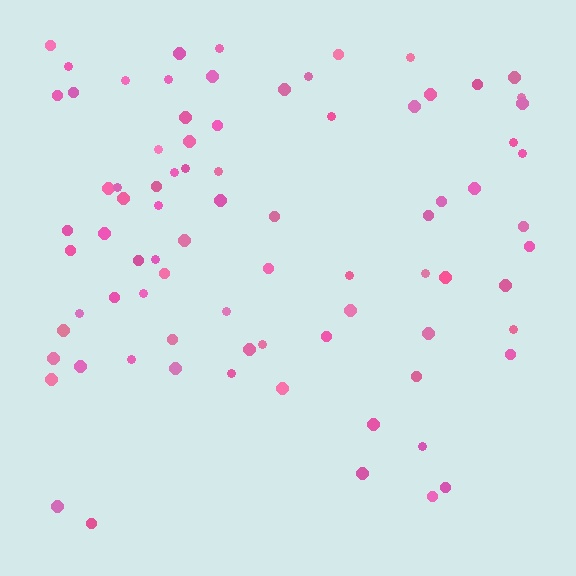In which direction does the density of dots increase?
From bottom to top, with the top side densest.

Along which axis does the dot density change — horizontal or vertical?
Vertical.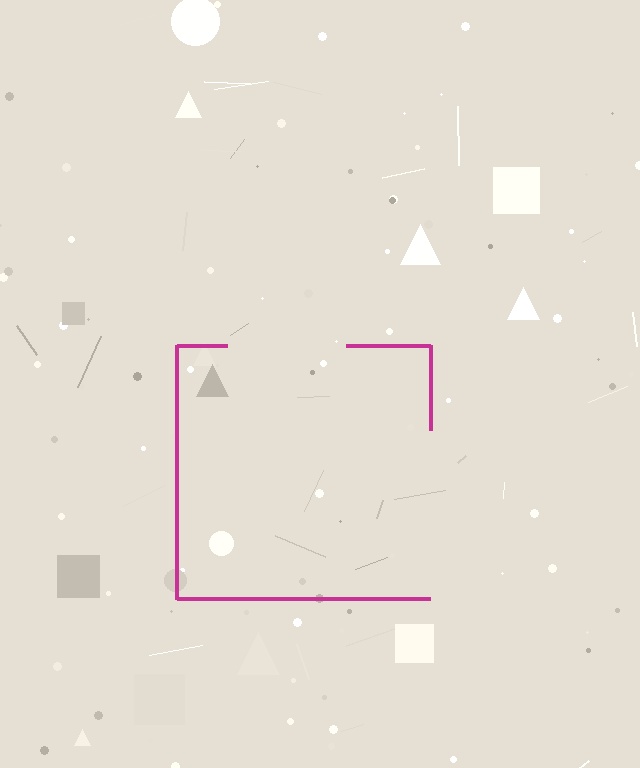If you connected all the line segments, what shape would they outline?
They would outline a square.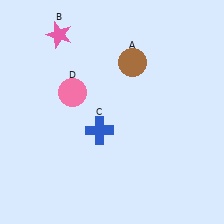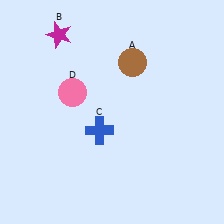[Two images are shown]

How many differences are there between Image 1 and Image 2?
There is 1 difference between the two images.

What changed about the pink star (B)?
In Image 1, B is pink. In Image 2, it changed to magenta.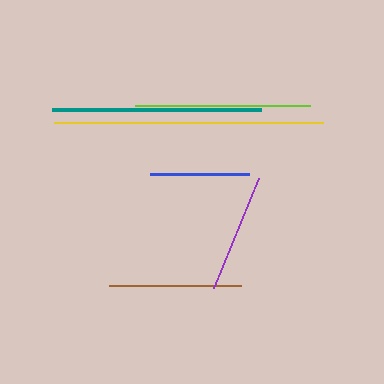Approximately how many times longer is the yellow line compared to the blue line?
The yellow line is approximately 2.7 times the length of the blue line.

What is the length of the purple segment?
The purple segment is approximately 119 pixels long.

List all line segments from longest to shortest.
From longest to shortest: yellow, teal, lime, brown, purple, blue.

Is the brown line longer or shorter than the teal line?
The teal line is longer than the brown line.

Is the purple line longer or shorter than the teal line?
The teal line is longer than the purple line.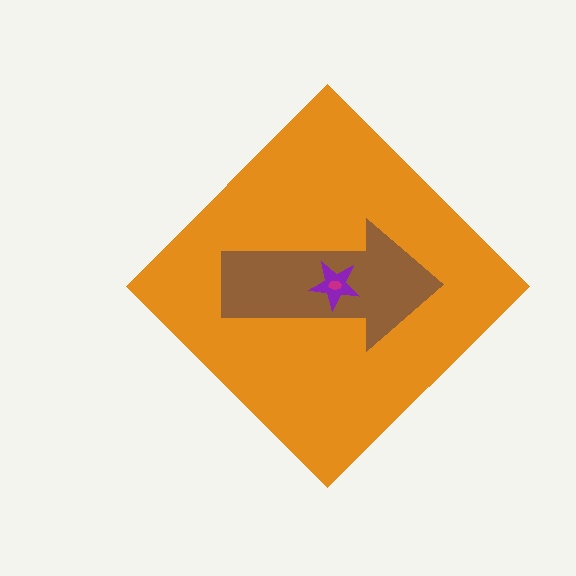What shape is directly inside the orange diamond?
The brown arrow.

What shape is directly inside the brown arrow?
The purple star.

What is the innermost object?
The magenta ellipse.